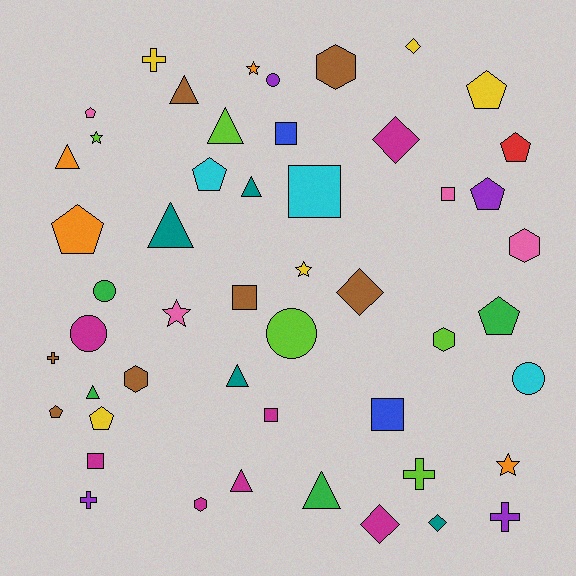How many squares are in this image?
There are 7 squares.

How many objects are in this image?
There are 50 objects.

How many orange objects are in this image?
There are 4 orange objects.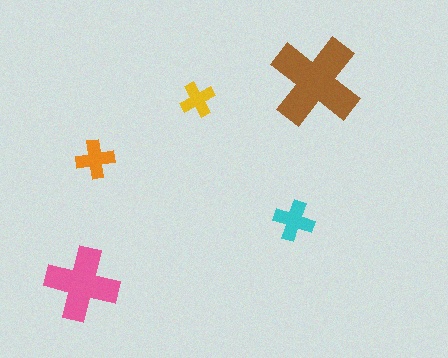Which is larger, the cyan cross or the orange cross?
The cyan one.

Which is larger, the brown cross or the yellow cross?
The brown one.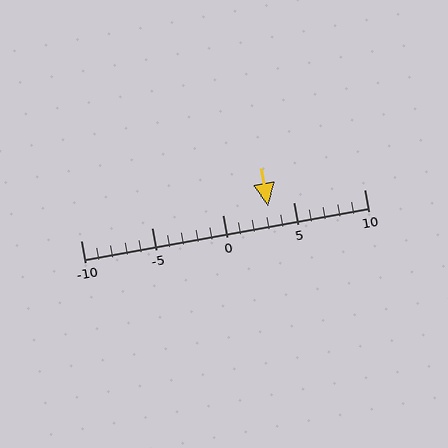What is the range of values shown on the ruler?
The ruler shows values from -10 to 10.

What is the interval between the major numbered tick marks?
The major tick marks are spaced 5 units apart.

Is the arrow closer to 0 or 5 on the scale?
The arrow is closer to 5.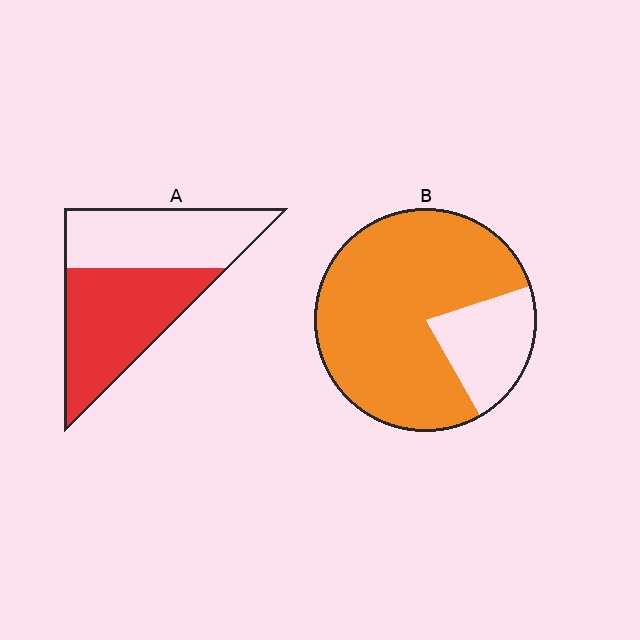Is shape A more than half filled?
Roughly half.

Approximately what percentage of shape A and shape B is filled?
A is approximately 55% and B is approximately 80%.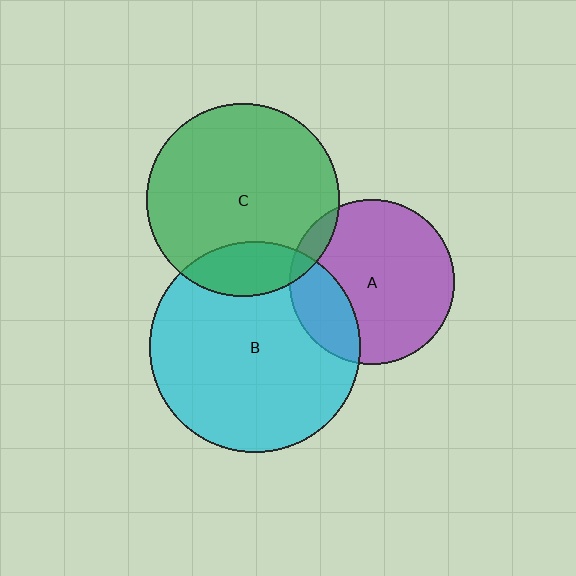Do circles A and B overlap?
Yes.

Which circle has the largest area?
Circle B (cyan).